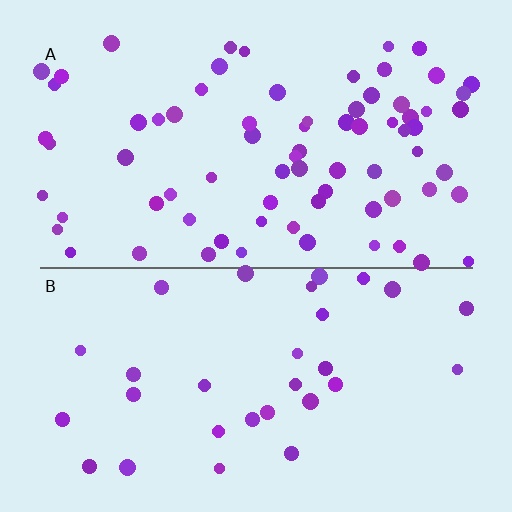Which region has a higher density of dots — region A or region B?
A (the top).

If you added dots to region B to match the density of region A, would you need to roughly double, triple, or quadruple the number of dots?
Approximately double.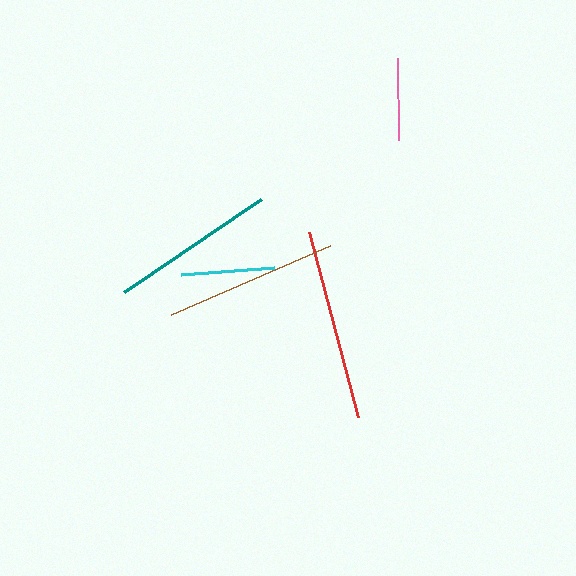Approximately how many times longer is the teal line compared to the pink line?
The teal line is approximately 2.0 times the length of the pink line.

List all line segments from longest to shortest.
From longest to shortest: red, brown, teal, cyan, pink.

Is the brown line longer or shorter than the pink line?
The brown line is longer than the pink line.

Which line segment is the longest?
The red line is the longest at approximately 192 pixels.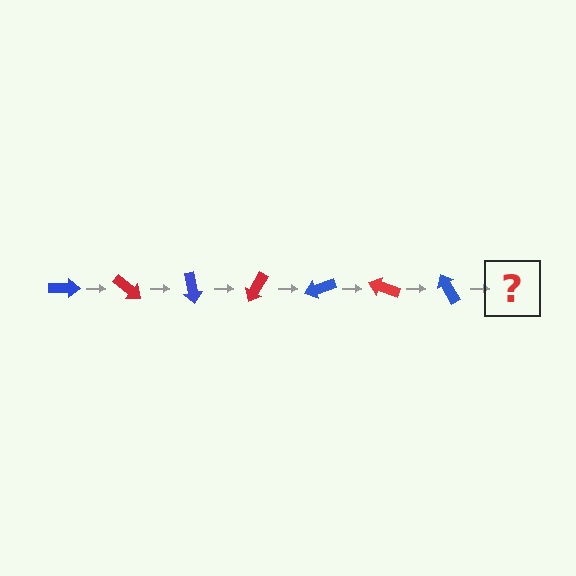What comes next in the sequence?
The next element should be a red arrow, rotated 280 degrees from the start.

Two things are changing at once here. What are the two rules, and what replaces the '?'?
The two rules are that it rotates 40 degrees each step and the color cycles through blue and red. The '?' should be a red arrow, rotated 280 degrees from the start.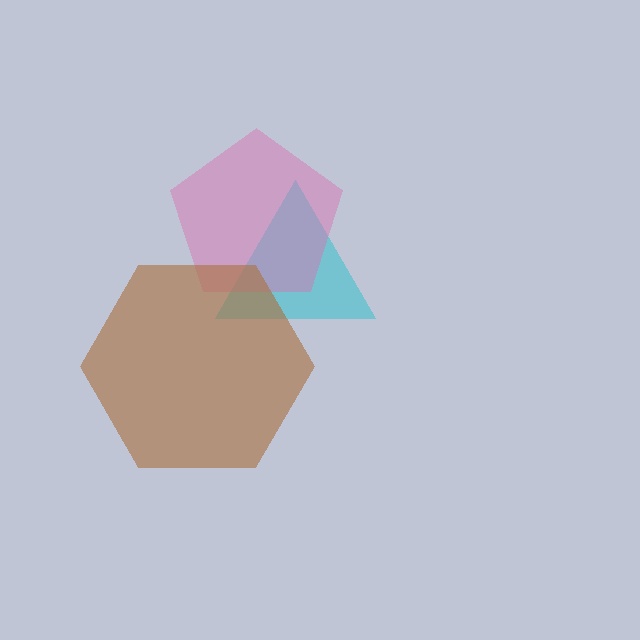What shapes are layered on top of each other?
The layered shapes are: a cyan triangle, a pink pentagon, a brown hexagon.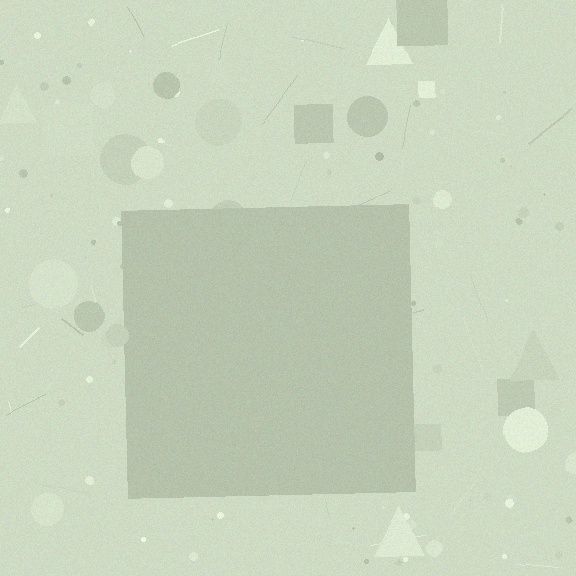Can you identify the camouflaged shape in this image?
The camouflaged shape is a square.